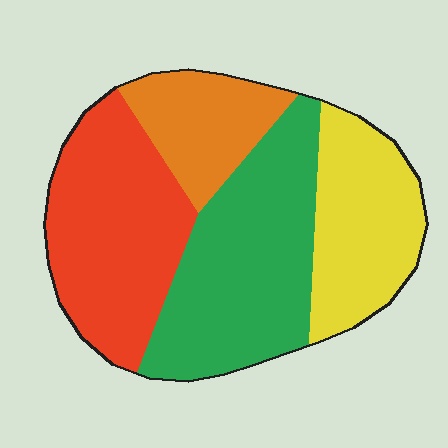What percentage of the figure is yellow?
Yellow takes up about one fifth (1/5) of the figure.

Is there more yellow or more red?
Red.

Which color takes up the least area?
Orange, at roughly 15%.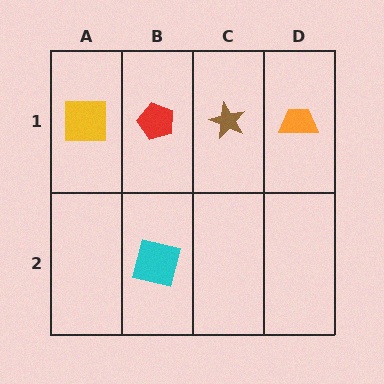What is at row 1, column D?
An orange trapezoid.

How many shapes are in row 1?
4 shapes.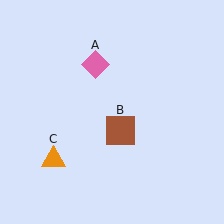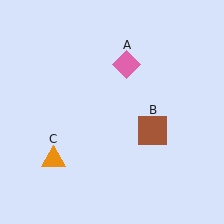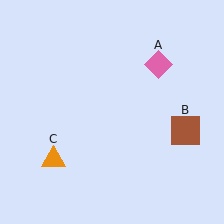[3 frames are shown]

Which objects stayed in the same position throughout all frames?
Orange triangle (object C) remained stationary.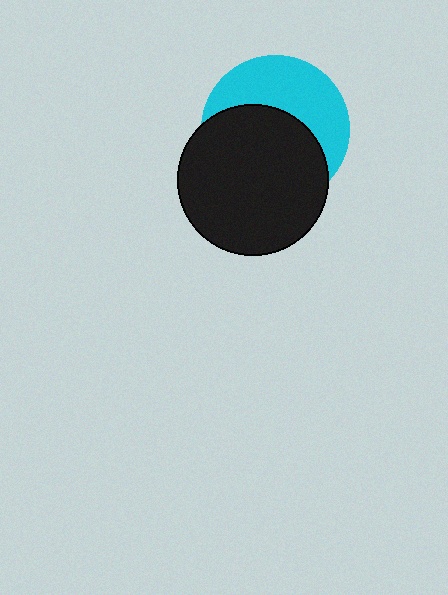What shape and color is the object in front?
The object in front is a black circle.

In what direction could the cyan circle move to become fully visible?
The cyan circle could move up. That would shift it out from behind the black circle entirely.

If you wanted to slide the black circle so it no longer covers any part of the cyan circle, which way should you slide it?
Slide it down — that is the most direct way to separate the two shapes.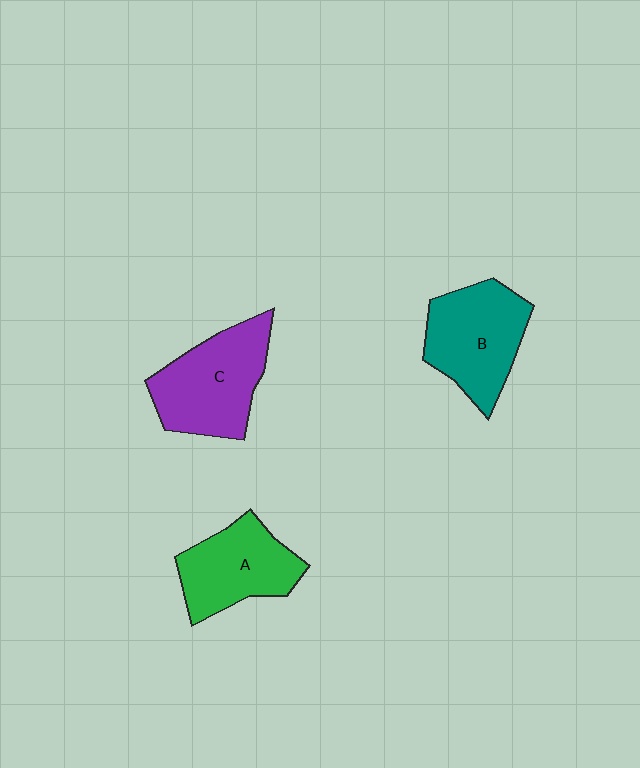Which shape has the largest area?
Shape C (purple).